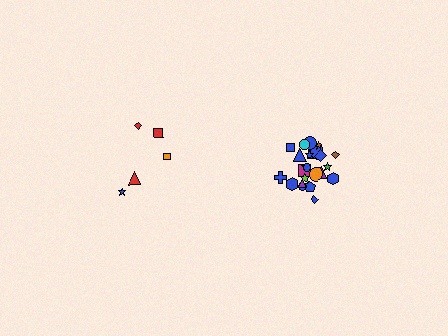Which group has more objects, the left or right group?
The right group.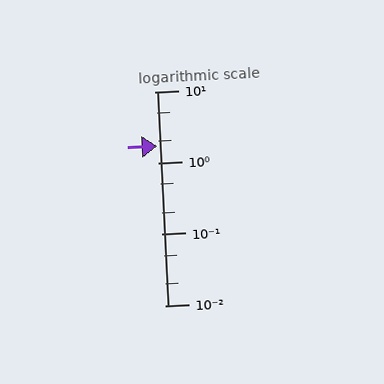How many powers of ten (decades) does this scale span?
The scale spans 3 decades, from 0.01 to 10.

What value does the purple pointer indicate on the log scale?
The pointer indicates approximately 1.7.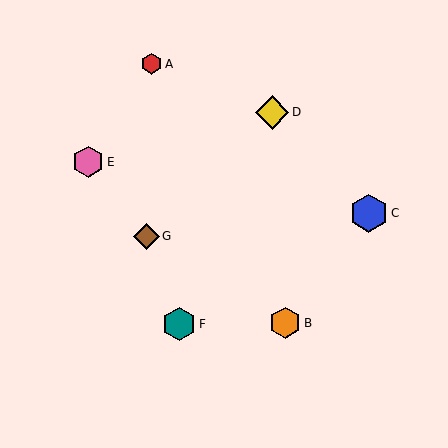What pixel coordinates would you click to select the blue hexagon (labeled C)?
Click at (369, 213) to select the blue hexagon C.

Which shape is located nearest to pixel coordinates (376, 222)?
The blue hexagon (labeled C) at (369, 213) is nearest to that location.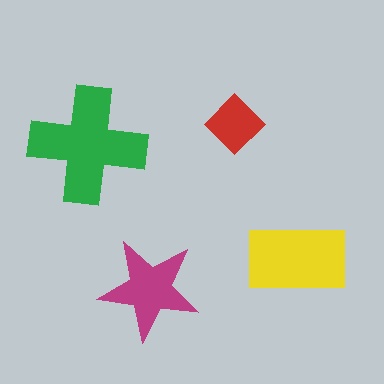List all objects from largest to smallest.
The green cross, the yellow rectangle, the magenta star, the red diamond.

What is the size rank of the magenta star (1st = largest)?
3rd.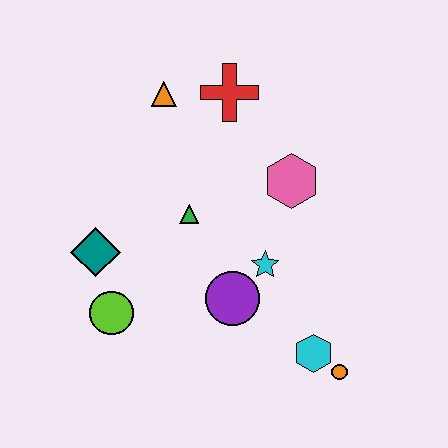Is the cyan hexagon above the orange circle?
Yes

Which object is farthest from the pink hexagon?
The lime circle is farthest from the pink hexagon.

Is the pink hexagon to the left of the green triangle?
No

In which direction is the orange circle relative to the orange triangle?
The orange circle is below the orange triangle.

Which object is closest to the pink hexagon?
The cyan star is closest to the pink hexagon.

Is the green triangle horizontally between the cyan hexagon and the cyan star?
No